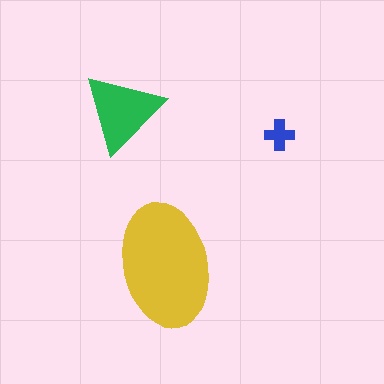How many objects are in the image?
There are 3 objects in the image.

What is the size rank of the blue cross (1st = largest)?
3rd.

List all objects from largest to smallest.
The yellow ellipse, the green triangle, the blue cross.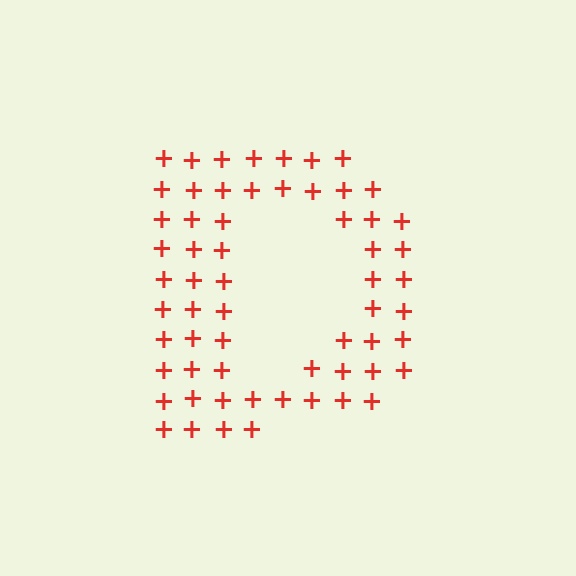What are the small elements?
The small elements are plus signs.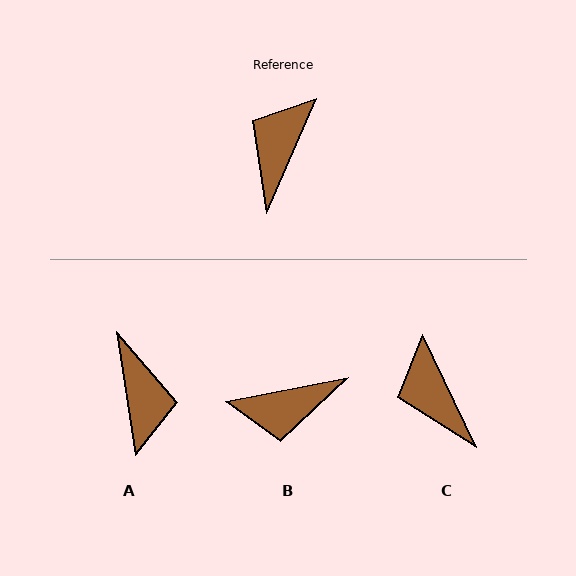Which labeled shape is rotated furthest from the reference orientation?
A, about 148 degrees away.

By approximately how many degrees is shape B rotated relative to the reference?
Approximately 125 degrees counter-clockwise.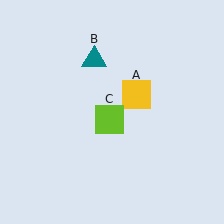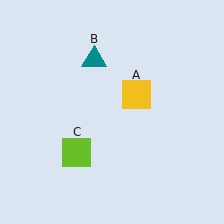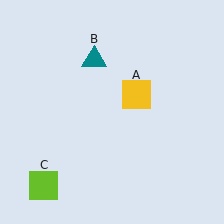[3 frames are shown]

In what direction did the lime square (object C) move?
The lime square (object C) moved down and to the left.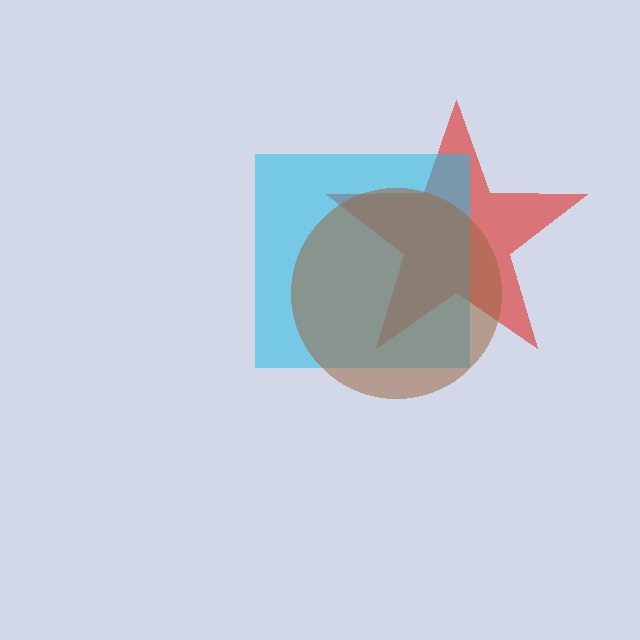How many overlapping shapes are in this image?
There are 3 overlapping shapes in the image.